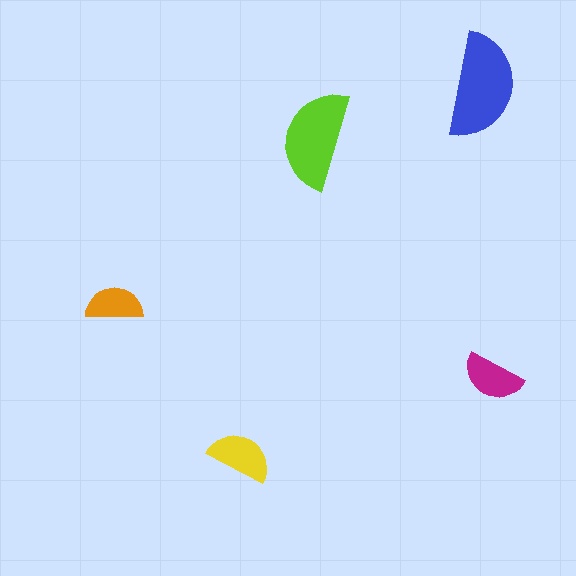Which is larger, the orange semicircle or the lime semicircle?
The lime one.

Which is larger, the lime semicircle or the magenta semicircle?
The lime one.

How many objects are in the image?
There are 5 objects in the image.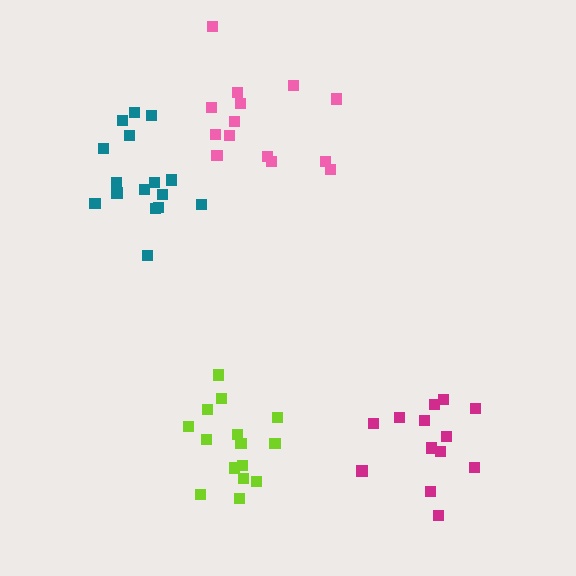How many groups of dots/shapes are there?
There are 4 groups.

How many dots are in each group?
Group 1: 15 dots, Group 2: 14 dots, Group 3: 13 dots, Group 4: 16 dots (58 total).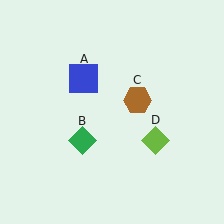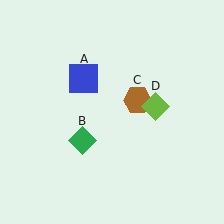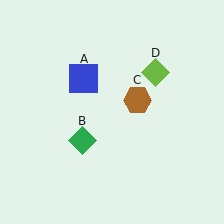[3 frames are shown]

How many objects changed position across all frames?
1 object changed position: lime diamond (object D).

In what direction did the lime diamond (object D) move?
The lime diamond (object D) moved up.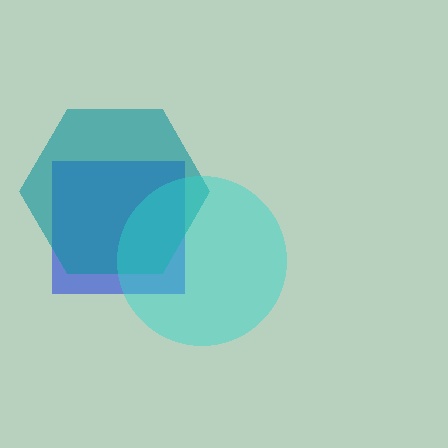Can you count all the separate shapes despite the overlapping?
Yes, there are 3 separate shapes.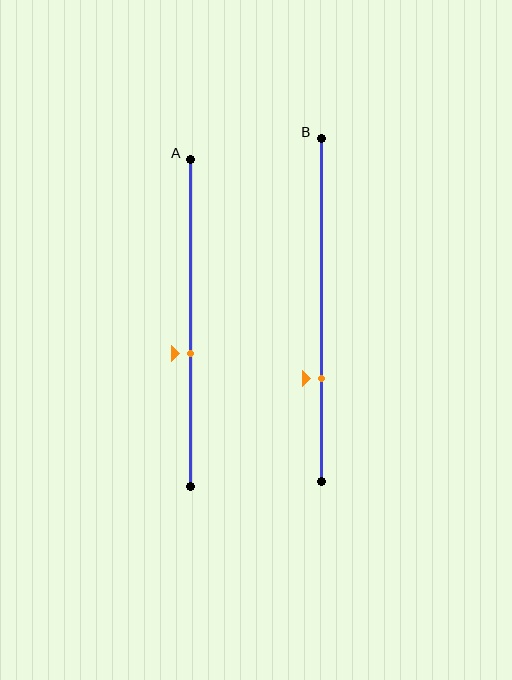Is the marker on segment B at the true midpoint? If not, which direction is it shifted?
No, the marker on segment B is shifted downward by about 20% of the segment length.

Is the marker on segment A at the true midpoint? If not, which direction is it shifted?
No, the marker on segment A is shifted downward by about 9% of the segment length.